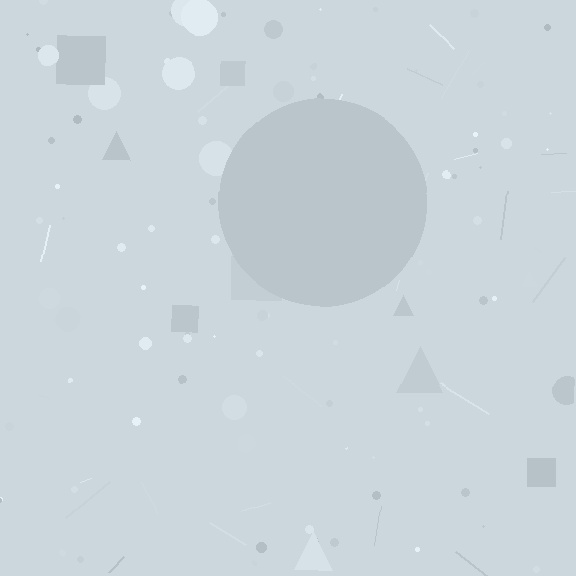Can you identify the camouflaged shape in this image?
The camouflaged shape is a circle.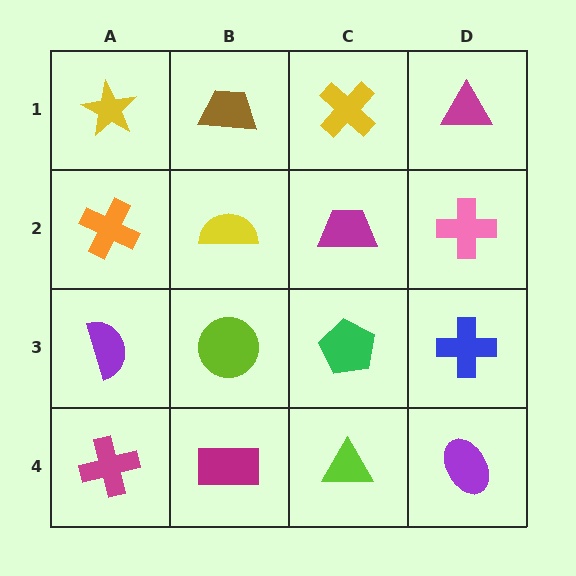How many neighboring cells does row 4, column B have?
3.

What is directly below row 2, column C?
A green pentagon.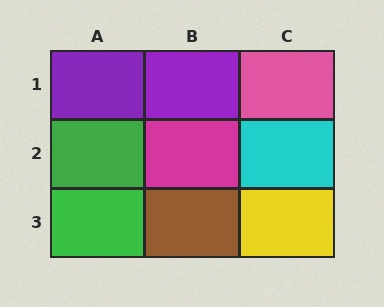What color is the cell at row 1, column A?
Purple.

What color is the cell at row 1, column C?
Pink.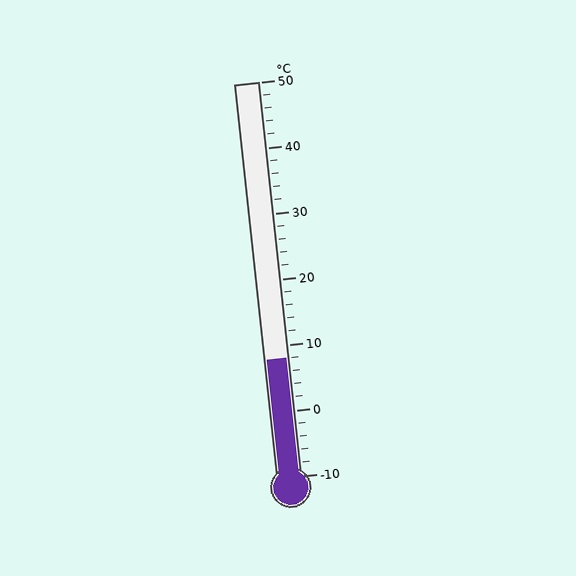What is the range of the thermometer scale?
The thermometer scale ranges from -10°C to 50°C.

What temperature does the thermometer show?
The thermometer shows approximately 8°C.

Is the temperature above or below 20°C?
The temperature is below 20°C.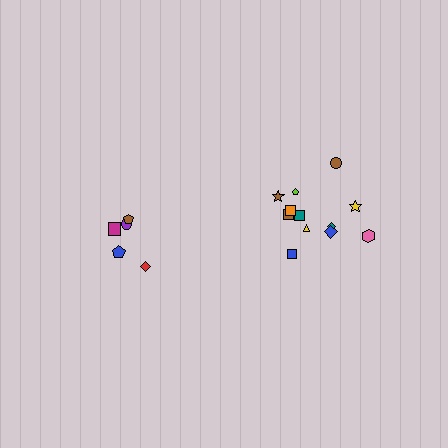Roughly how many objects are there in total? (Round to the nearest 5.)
Roughly 15 objects in total.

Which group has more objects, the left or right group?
The right group.